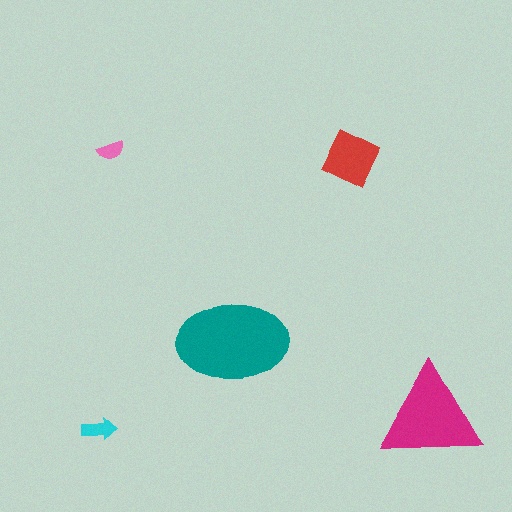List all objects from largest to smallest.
The teal ellipse, the magenta triangle, the red diamond, the cyan arrow, the pink semicircle.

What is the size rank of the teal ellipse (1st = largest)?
1st.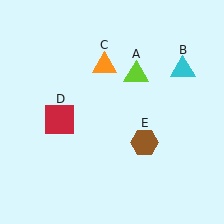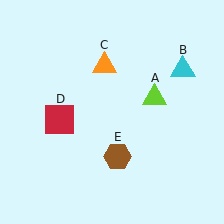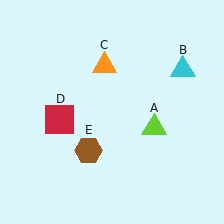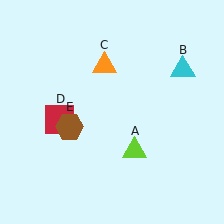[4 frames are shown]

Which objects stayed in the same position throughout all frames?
Cyan triangle (object B) and orange triangle (object C) and red square (object D) remained stationary.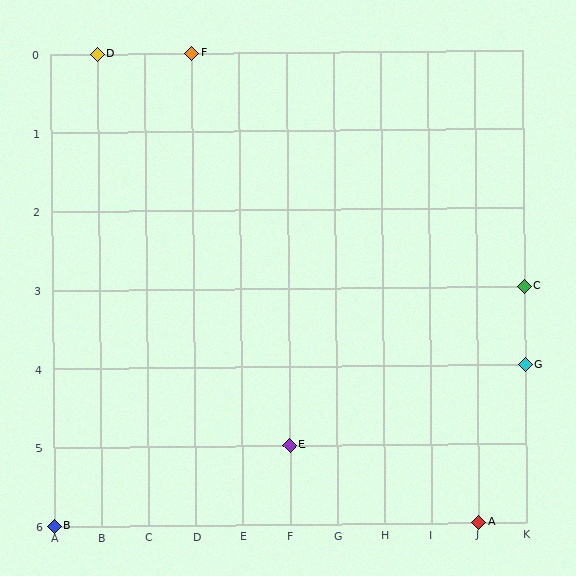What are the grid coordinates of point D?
Point D is at grid coordinates (B, 0).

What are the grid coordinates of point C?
Point C is at grid coordinates (K, 3).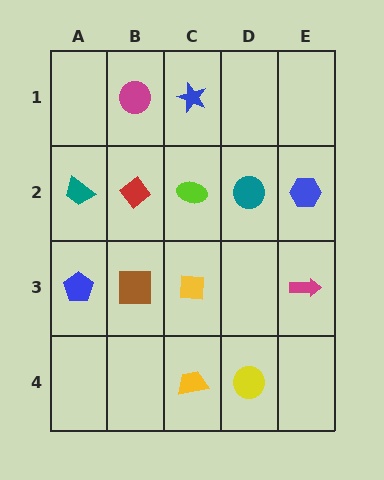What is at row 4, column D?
A yellow circle.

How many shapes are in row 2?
5 shapes.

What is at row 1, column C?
A blue star.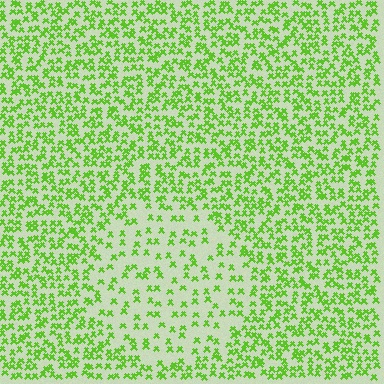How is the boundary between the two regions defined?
The boundary is defined by a change in element density (approximately 2.2x ratio). All elements are the same color, size, and shape.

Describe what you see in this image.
The image contains small lime elements arranged at two different densities. A circle-shaped region is visible where the elements are less densely packed than the surrounding area.